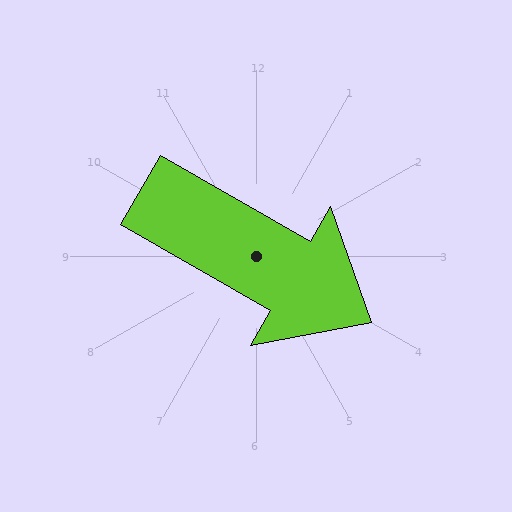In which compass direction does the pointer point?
Southeast.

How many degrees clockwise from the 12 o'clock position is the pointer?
Approximately 120 degrees.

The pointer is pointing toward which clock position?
Roughly 4 o'clock.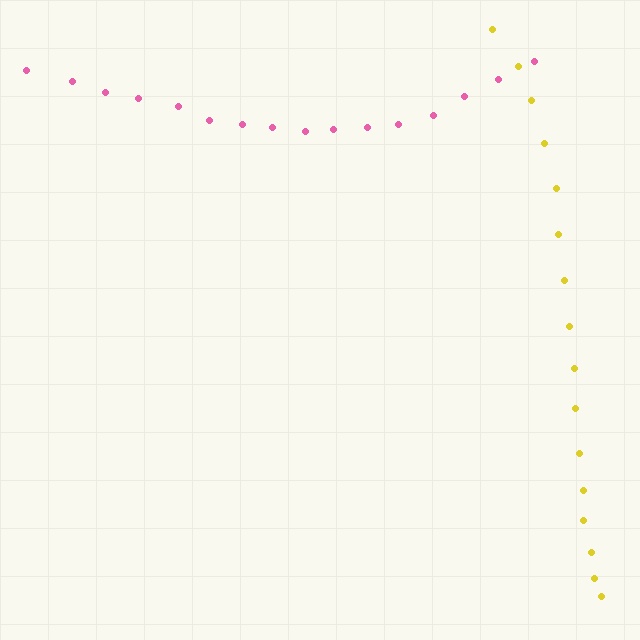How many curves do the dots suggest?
There are 2 distinct paths.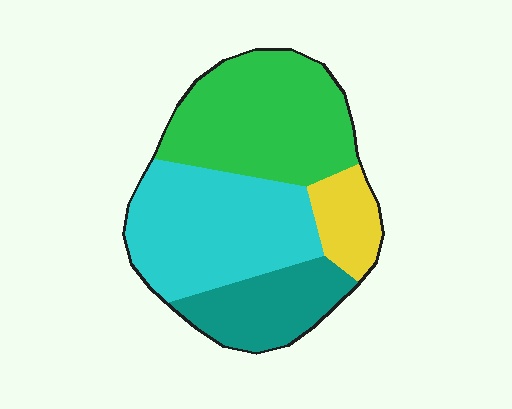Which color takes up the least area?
Yellow, at roughly 10%.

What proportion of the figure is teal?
Teal takes up about one sixth (1/6) of the figure.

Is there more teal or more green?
Green.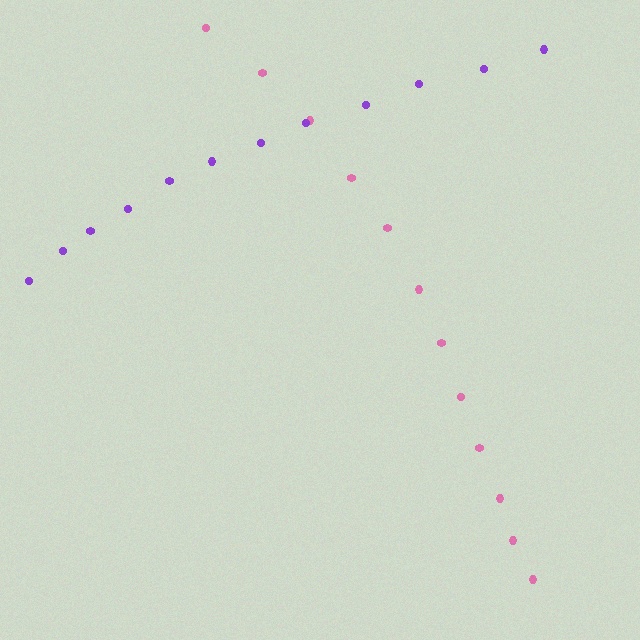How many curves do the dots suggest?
There are 2 distinct paths.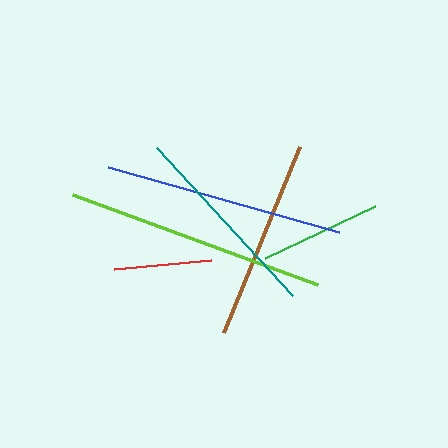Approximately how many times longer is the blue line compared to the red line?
The blue line is approximately 2.5 times the length of the red line.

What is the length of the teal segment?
The teal segment is approximately 201 pixels long.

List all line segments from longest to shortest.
From longest to shortest: lime, blue, teal, brown, green, red.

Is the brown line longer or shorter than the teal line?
The teal line is longer than the brown line.